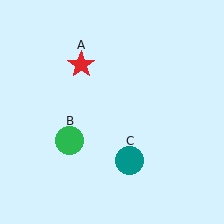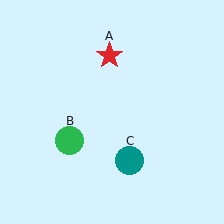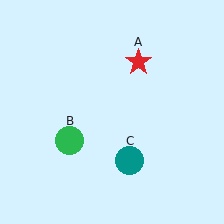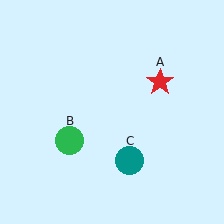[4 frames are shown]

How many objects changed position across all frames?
1 object changed position: red star (object A).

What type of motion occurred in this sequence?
The red star (object A) rotated clockwise around the center of the scene.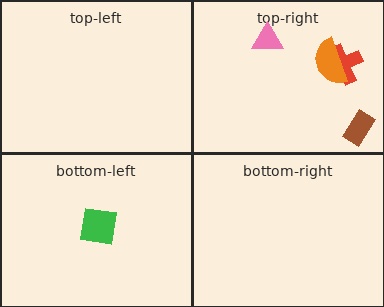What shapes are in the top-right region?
The brown rectangle, the red cross, the pink triangle, the orange semicircle.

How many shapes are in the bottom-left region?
1.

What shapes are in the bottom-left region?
The green square.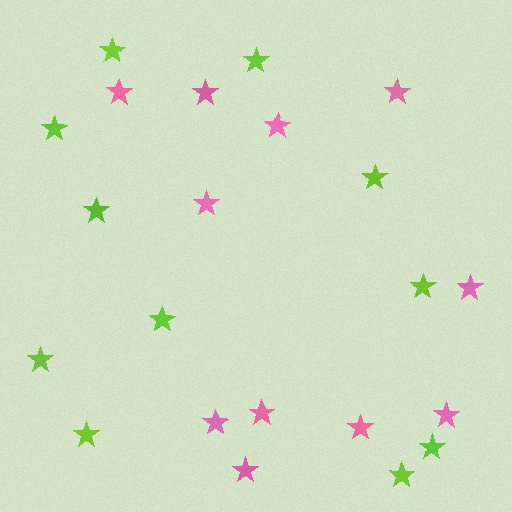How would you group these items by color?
There are 2 groups: one group of lime stars (11) and one group of pink stars (11).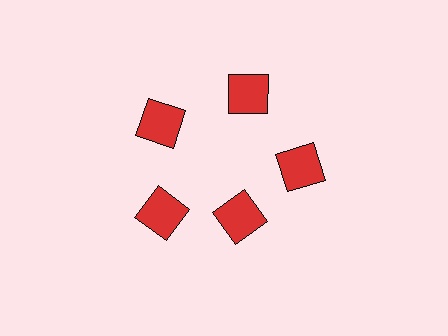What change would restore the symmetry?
The symmetry would be restored by moving it outward, back onto the ring so that all 5 squares sit at equal angles and equal distance from the center.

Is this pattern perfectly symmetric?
No. The 5 red squares are arranged in a ring, but one element near the 5 o'clock position is pulled inward toward the center, breaking the 5-fold rotational symmetry.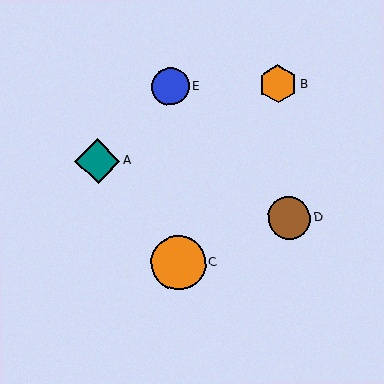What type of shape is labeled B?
Shape B is an orange hexagon.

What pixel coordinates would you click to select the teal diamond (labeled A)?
Click at (98, 161) to select the teal diamond A.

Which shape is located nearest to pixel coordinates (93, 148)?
The teal diamond (labeled A) at (98, 161) is nearest to that location.